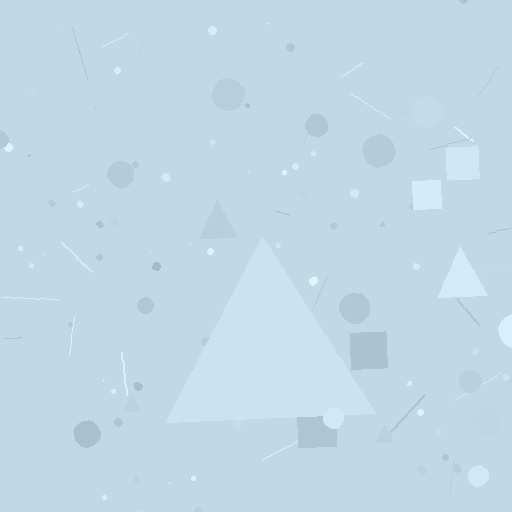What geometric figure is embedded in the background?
A triangle is embedded in the background.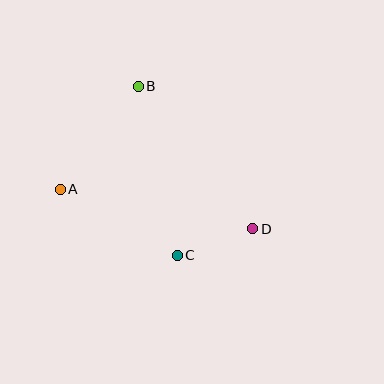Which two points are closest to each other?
Points C and D are closest to each other.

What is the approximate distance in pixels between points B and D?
The distance between B and D is approximately 183 pixels.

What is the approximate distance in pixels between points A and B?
The distance between A and B is approximately 129 pixels.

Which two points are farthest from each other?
Points A and D are farthest from each other.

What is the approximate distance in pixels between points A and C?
The distance between A and C is approximately 135 pixels.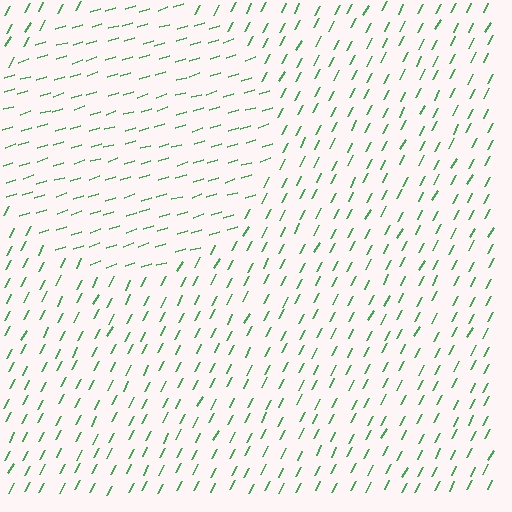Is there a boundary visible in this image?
Yes, there is a texture boundary formed by a change in line orientation.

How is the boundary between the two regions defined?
The boundary is defined purely by a change in line orientation (approximately 45 degrees difference). All lines are the same color and thickness.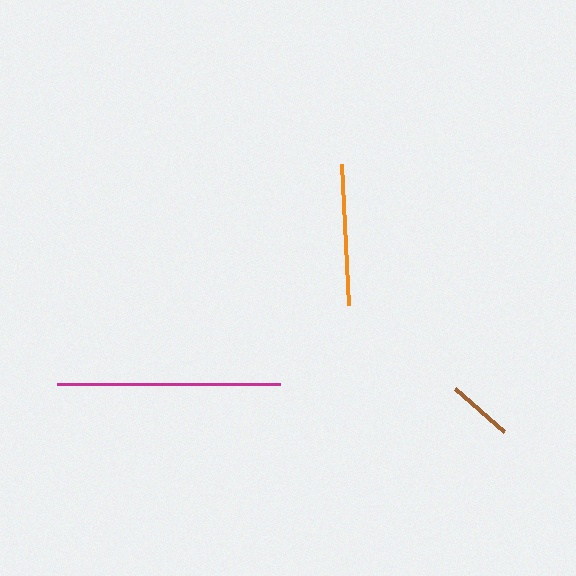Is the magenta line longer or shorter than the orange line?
The magenta line is longer than the orange line.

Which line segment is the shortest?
The brown line is the shortest at approximately 65 pixels.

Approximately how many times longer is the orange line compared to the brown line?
The orange line is approximately 2.2 times the length of the brown line.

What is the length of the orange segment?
The orange segment is approximately 142 pixels long.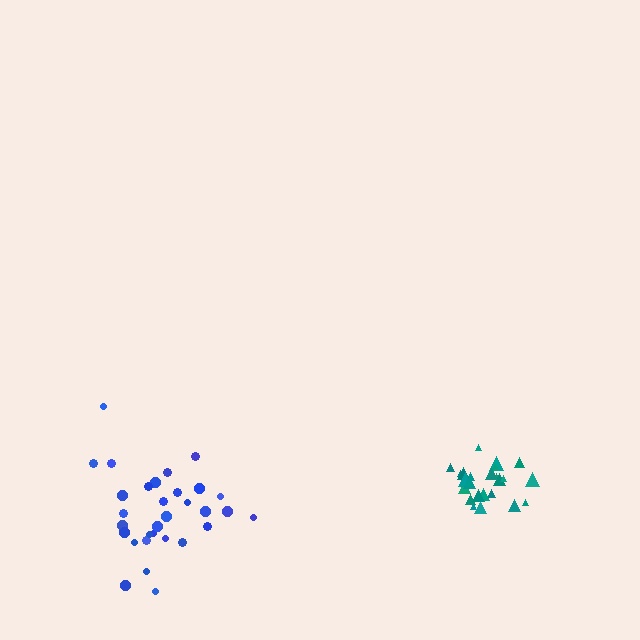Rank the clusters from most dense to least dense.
teal, blue.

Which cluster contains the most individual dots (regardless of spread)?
Blue (31).